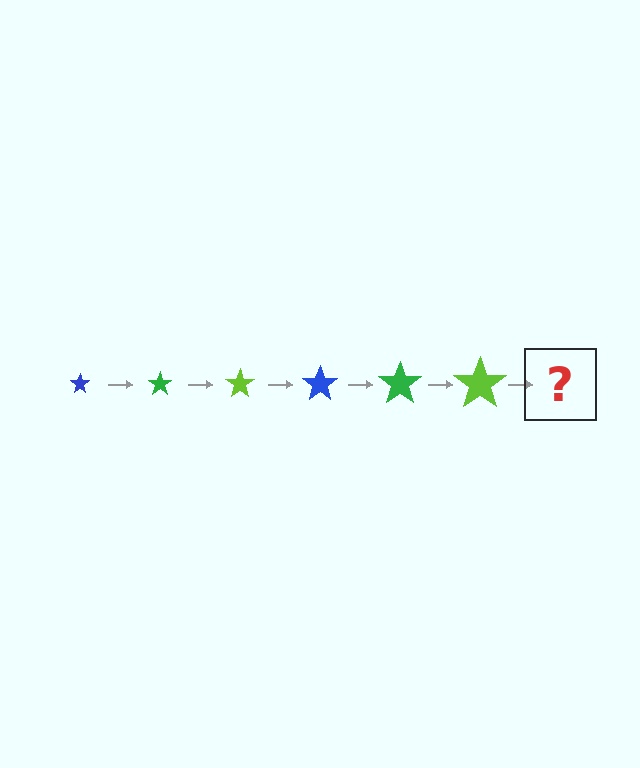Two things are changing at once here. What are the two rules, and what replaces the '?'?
The two rules are that the star grows larger each step and the color cycles through blue, green, and lime. The '?' should be a blue star, larger than the previous one.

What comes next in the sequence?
The next element should be a blue star, larger than the previous one.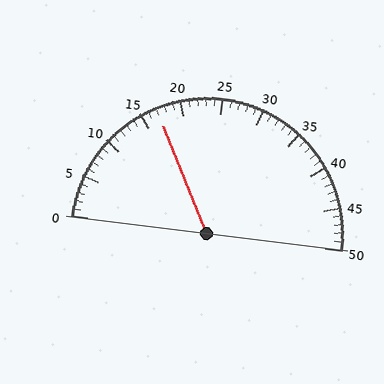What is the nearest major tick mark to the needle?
The nearest major tick mark is 15.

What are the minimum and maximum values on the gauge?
The gauge ranges from 0 to 50.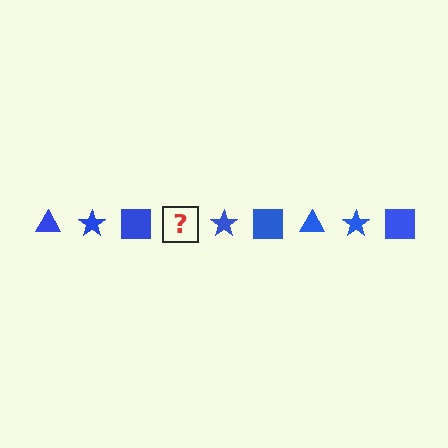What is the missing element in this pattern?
The missing element is a blue triangle.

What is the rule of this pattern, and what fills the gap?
The rule is that the pattern cycles through triangle, star, square shapes in blue. The gap should be filled with a blue triangle.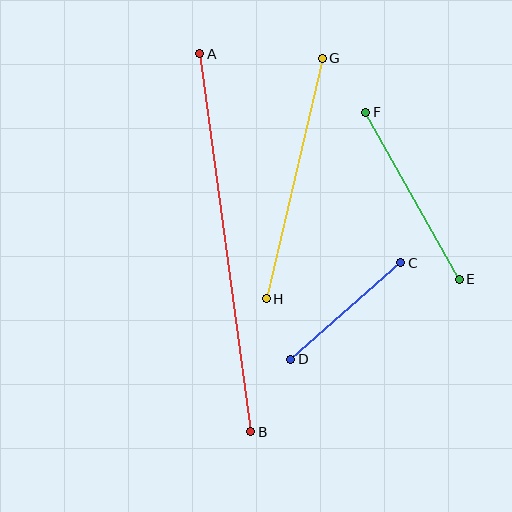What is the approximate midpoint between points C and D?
The midpoint is at approximately (346, 311) pixels.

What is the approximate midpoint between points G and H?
The midpoint is at approximately (294, 178) pixels.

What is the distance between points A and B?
The distance is approximately 381 pixels.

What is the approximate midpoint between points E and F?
The midpoint is at approximately (413, 196) pixels.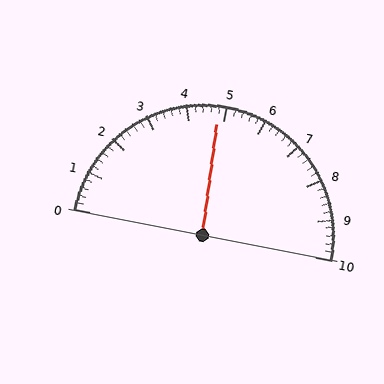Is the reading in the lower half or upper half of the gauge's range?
The reading is in the lower half of the range (0 to 10).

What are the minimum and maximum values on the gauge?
The gauge ranges from 0 to 10.